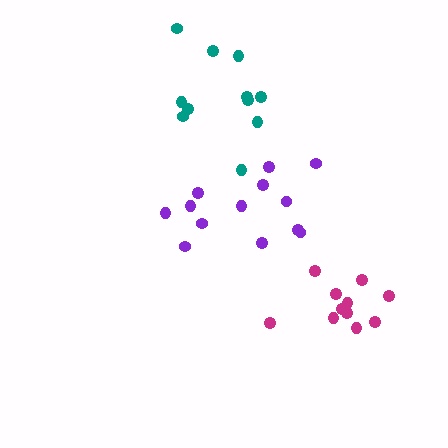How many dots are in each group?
Group 1: 11 dots, Group 2: 11 dots, Group 3: 13 dots (35 total).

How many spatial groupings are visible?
There are 3 spatial groupings.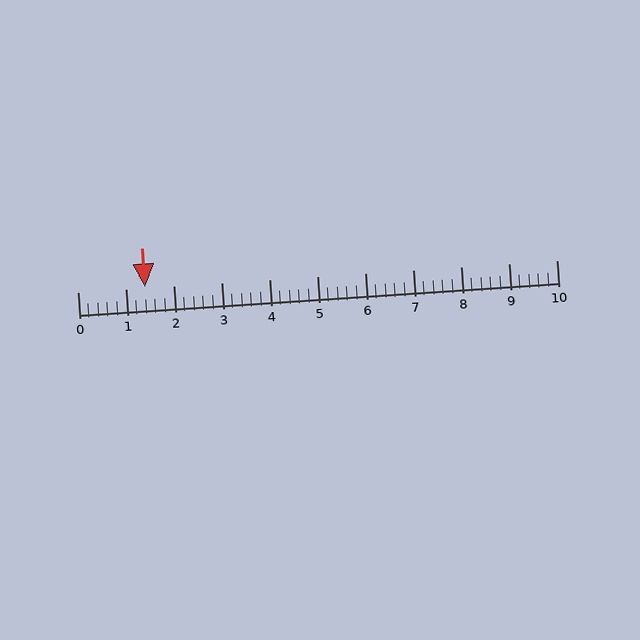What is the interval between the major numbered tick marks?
The major tick marks are spaced 1 units apart.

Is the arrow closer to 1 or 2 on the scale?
The arrow is closer to 1.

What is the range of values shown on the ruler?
The ruler shows values from 0 to 10.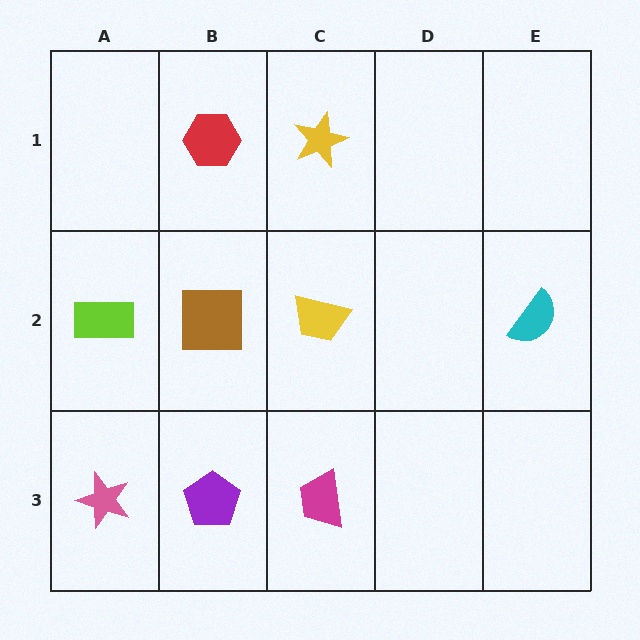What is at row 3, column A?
A pink star.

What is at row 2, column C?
A yellow trapezoid.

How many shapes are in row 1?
2 shapes.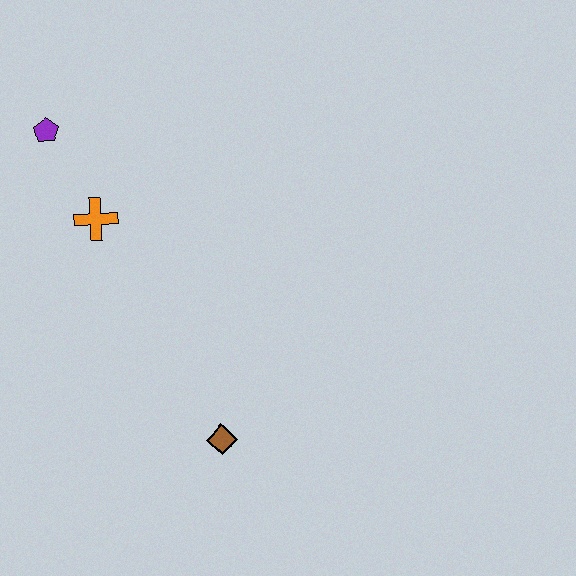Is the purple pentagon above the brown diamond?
Yes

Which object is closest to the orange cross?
The purple pentagon is closest to the orange cross.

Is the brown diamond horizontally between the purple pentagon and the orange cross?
No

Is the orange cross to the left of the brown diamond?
Yes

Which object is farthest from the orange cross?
The brown diamond is farthest from the orange cross.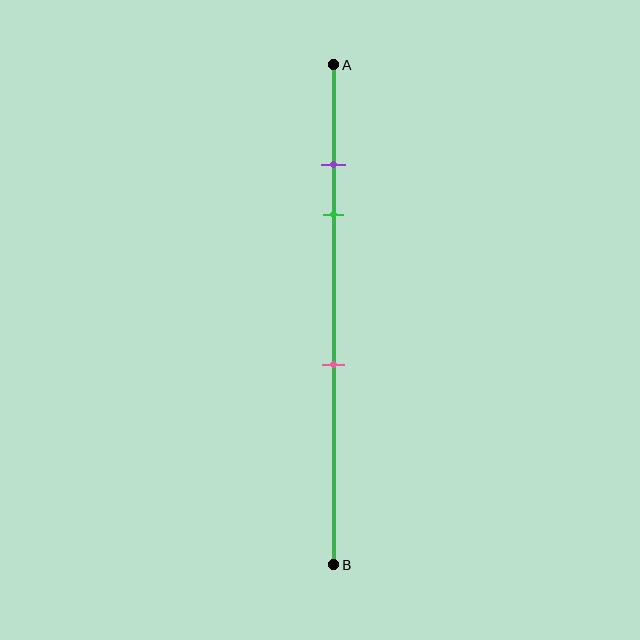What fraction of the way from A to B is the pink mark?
The pink mark is approximately 60% (0.6) of the way from A to B.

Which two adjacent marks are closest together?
The purple and green marks are the closest adjacent pair.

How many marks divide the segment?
There are 3 marks dividing the segment.